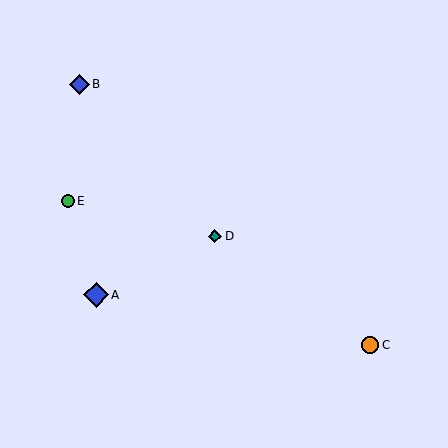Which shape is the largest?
The blue diamond (labeled A) is the largest.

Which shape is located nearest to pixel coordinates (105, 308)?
The blue diamond (labeled A) at (96, 295) is nearest to that location.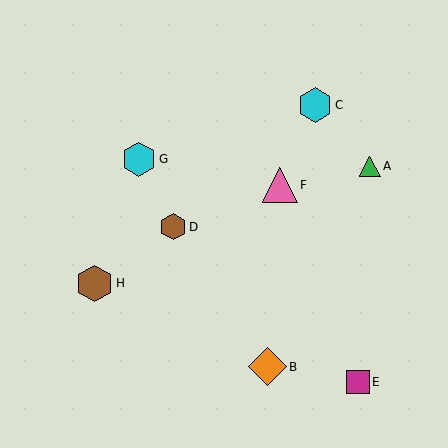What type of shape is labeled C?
Shape C is a cyan hexagon.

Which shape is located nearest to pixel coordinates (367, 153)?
The green triangle (labeled A) at (370, 166) is nearest to that location.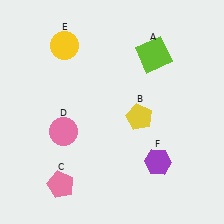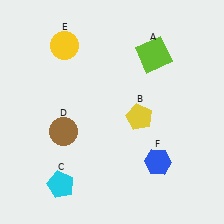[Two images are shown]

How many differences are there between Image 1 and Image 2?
There are 3 differences between the two images.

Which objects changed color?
C changed from pink to cyan. D changed from pink to brown. F changed from purple to blue.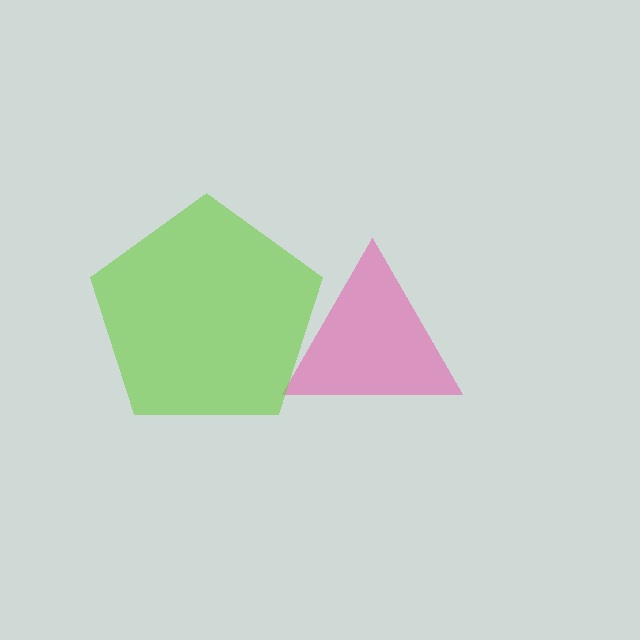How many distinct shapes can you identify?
There are 2 distinct shapes: a pink triangle, a lime pentagon.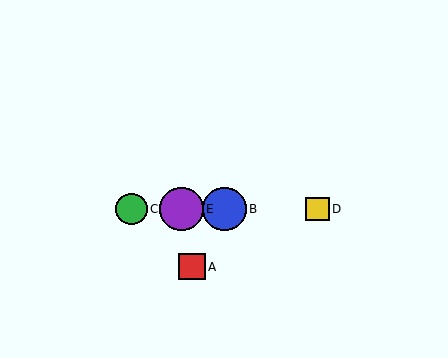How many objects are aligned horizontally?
4 objects (B, C, D, E) are aligned horizontally.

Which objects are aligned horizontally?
Objects B, C, D, E are aligned horizontally.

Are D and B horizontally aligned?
Yes, both are at y≈209.